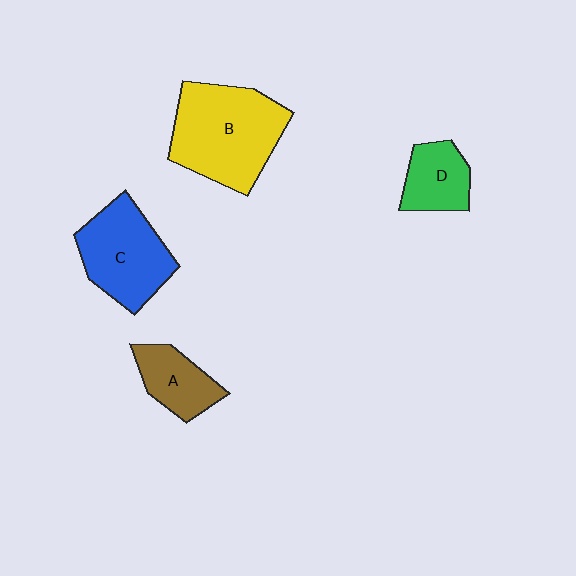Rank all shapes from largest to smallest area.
From largest to smallest: B (yellow), C (blue), A (brown), D (green).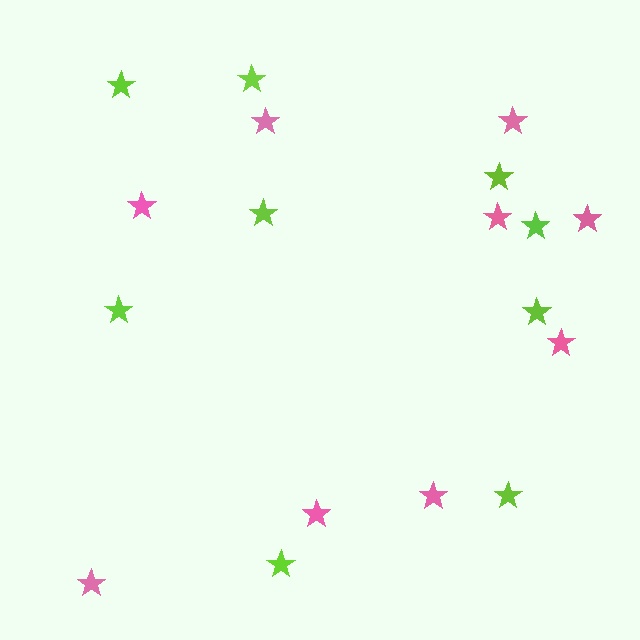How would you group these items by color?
There are 2 groups: one group of lime stars (9) and one group of pink stars (9).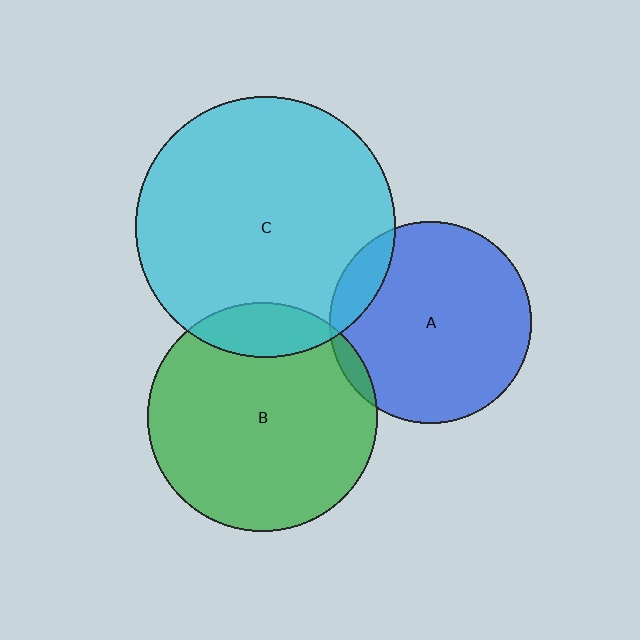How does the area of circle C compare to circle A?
Approximately 1.7 times.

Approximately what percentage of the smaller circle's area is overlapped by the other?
Approximately 10%.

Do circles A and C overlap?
Yes.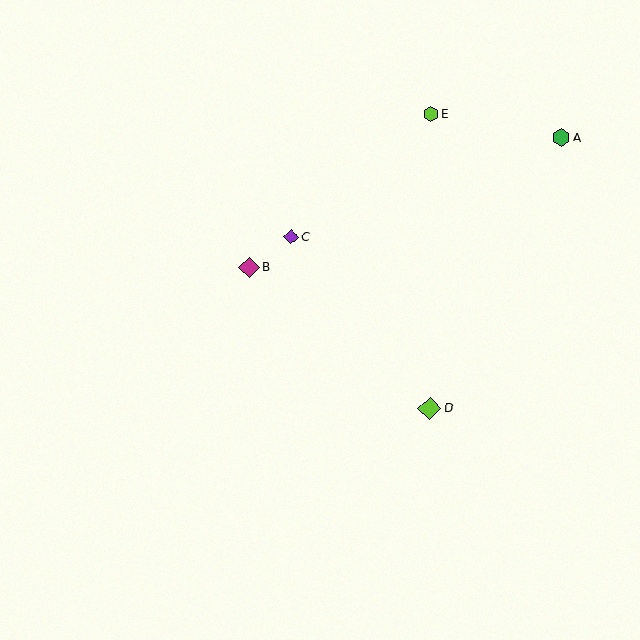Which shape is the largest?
The lime diamond (labeled D) is the largest.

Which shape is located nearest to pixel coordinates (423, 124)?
The lime hexagon (labeled E) at (431, 114) is nearest to that location.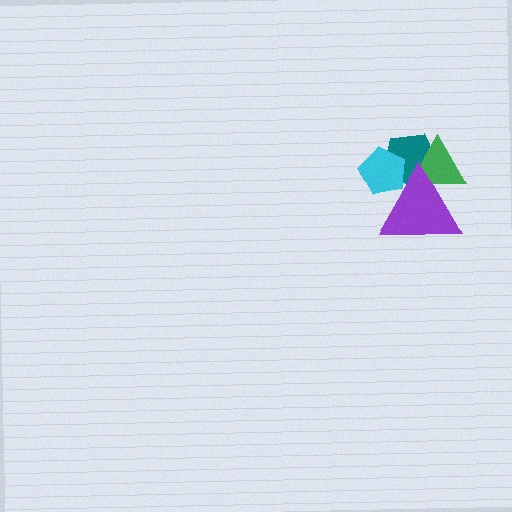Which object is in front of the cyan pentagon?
The purple triangle is in front of the cyan pentagon.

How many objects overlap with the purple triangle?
3 objects overlap with the purple triangle.